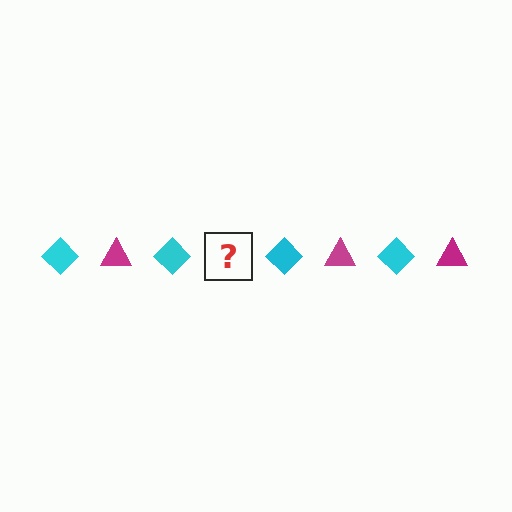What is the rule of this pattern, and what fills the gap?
The rule is that the pattern alternates between cyan diamond and magenta triangle. The gap should be filled with a magenta triangle.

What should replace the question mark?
The question mark should be replaced with a magenta triangle.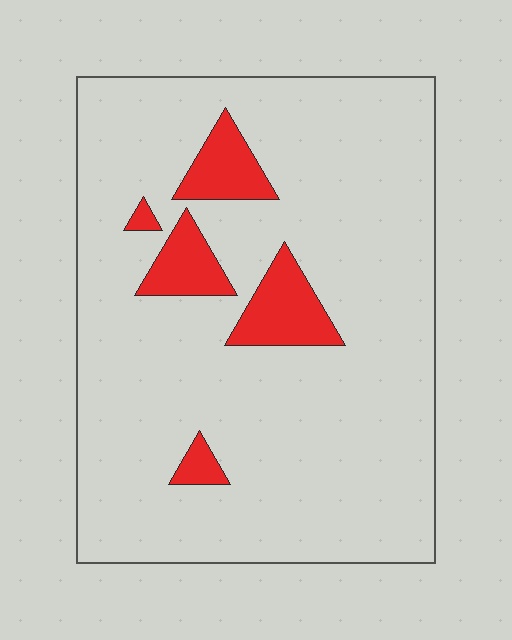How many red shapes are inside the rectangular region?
5.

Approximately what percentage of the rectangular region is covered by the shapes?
Approximately 10%.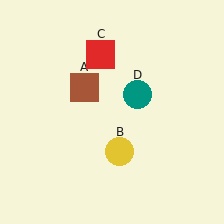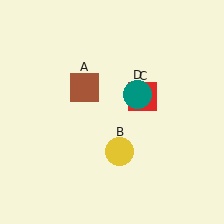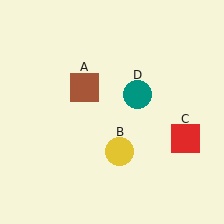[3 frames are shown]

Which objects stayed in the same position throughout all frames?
Brown square (object A) and yellow circle (object B) and teal circle (object D) remained stationary.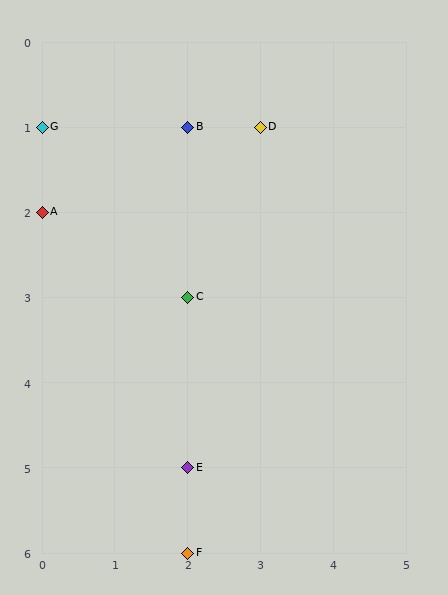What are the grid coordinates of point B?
Point B is at grid coordinates (2, 1).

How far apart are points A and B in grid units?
Points A and B are 2 columns and 1 row apart (about 2.2 grid units diagonally).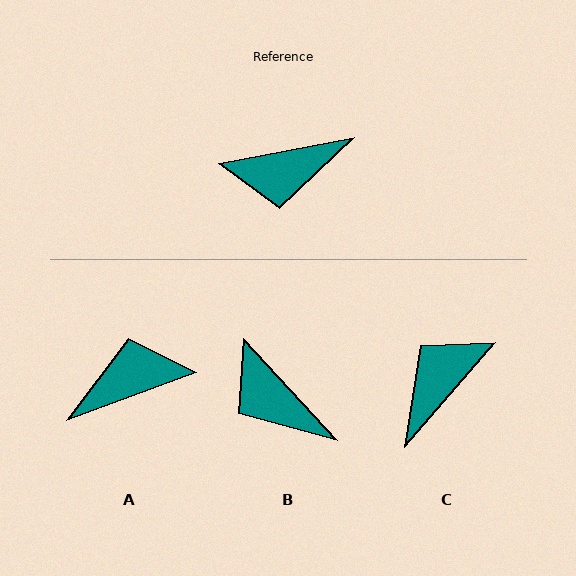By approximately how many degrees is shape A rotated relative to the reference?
Approximately 170 degrees clockwise.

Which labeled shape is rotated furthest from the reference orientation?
A, about 170 degrees away.